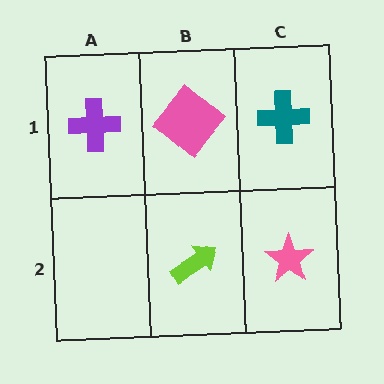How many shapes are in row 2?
2 shapes.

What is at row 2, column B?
A lime arrow.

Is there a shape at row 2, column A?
No, that cell is empty.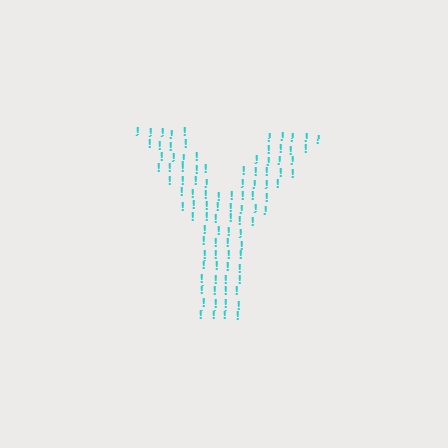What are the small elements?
The small elements are exclamation marks.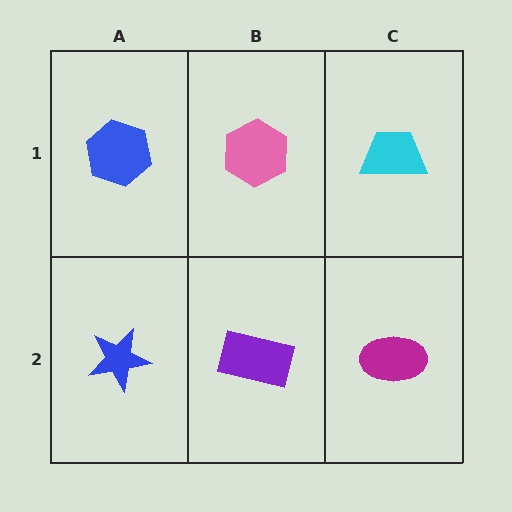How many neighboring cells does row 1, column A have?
2.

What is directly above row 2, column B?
A pink hexagon.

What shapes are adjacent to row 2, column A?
A blue hexagon (row 1, column A), a purple rectangle (row 2, column B).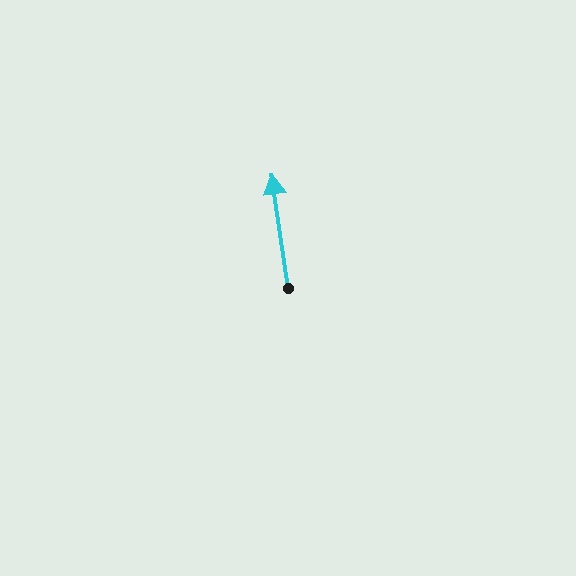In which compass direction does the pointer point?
North.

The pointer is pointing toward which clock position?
Roughly 12 o'clock.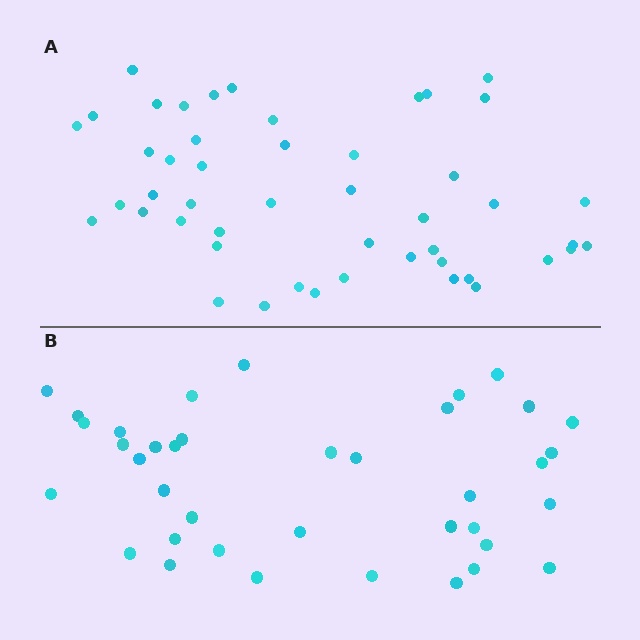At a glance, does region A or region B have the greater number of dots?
Region A (the top region) has more dots.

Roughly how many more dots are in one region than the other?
Region A has roughly 10 or so more dots than region B.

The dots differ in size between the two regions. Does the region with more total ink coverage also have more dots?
No. Region B has more total ink coverage because its dots are larger, but region A actually contains more individual dots. Total area can be misleading — the number of items is what matters here.